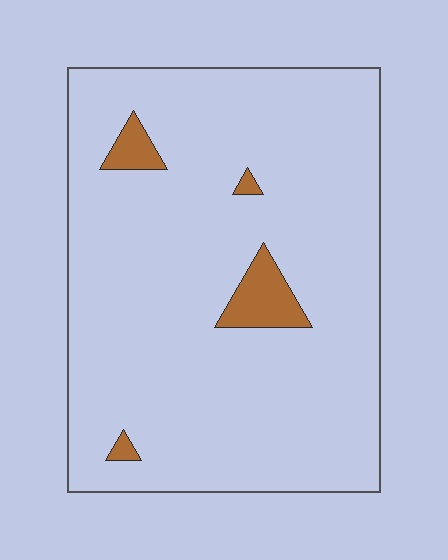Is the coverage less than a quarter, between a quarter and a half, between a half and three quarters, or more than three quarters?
Less than a quarter.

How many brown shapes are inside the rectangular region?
4.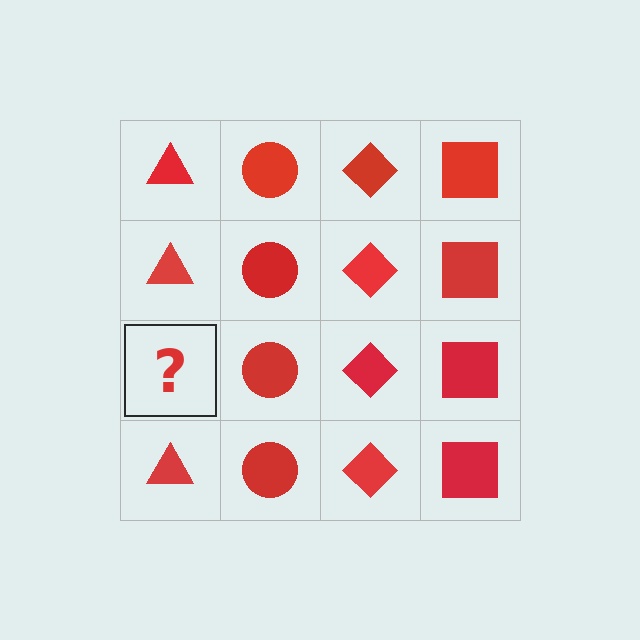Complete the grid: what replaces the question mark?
The question mark should be replaced with a red triangle.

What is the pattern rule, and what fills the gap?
The rule is that each column has a consistent shape. The gap should be filled with a red triangle.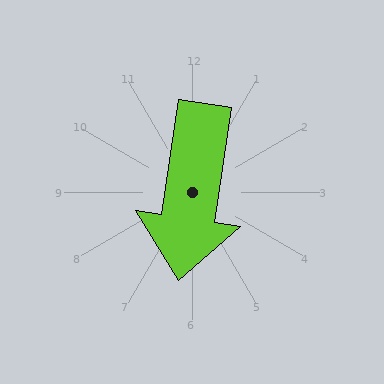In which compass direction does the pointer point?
South.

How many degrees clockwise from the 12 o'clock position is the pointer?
Approximately 188 degrees.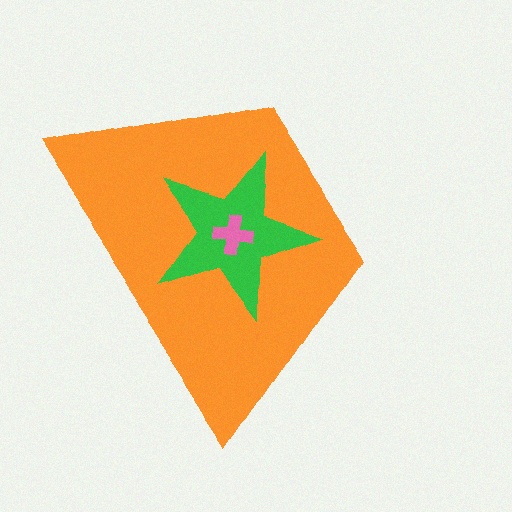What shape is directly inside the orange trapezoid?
The green star.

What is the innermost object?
The pink cross.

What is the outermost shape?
The orange trapezoid.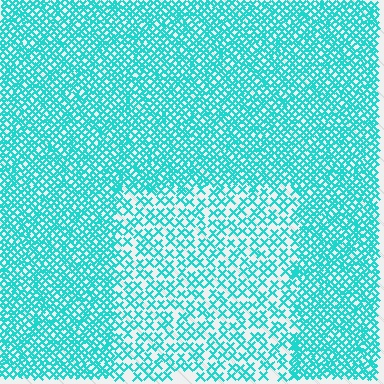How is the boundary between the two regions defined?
The boundary is defined by a change in element density (approximately 2.1x ratio). All elements are the same color, size, and shape.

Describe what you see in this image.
The image contains small cyan elements arranged at two different densities. A rectangle-shaped region is visible where the elements are less densely packed than the surrounding area.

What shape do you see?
I see a rectangle.